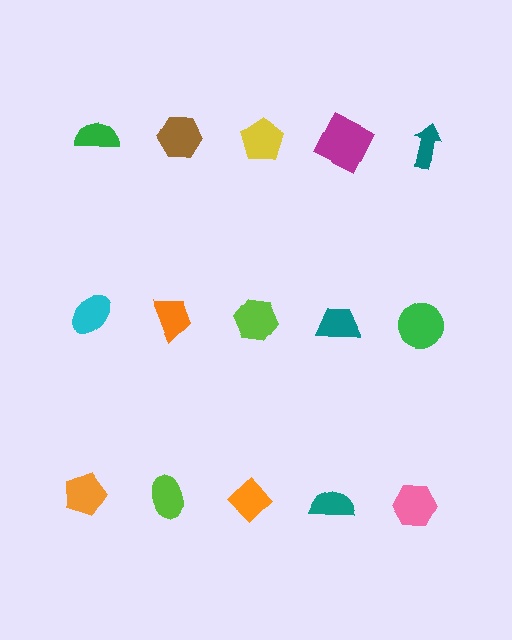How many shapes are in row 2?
5 shapes.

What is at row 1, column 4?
A magenta square.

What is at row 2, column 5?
A green circle.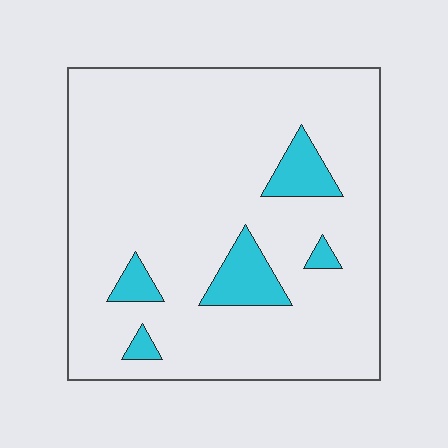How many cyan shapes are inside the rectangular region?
5.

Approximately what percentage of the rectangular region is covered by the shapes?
Approximately 10%.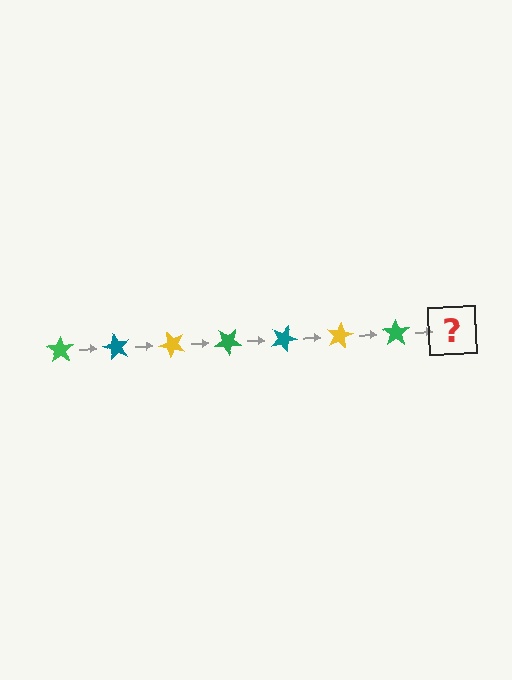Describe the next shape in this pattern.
It should be a teal star, rotated 420 degrees from the start.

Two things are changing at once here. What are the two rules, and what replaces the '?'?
The two rules are that it rotates 60 degrees each step and the color cycles through green, teal, and yellow. The '?' should be a teal star, rotated 420 degrees from the start.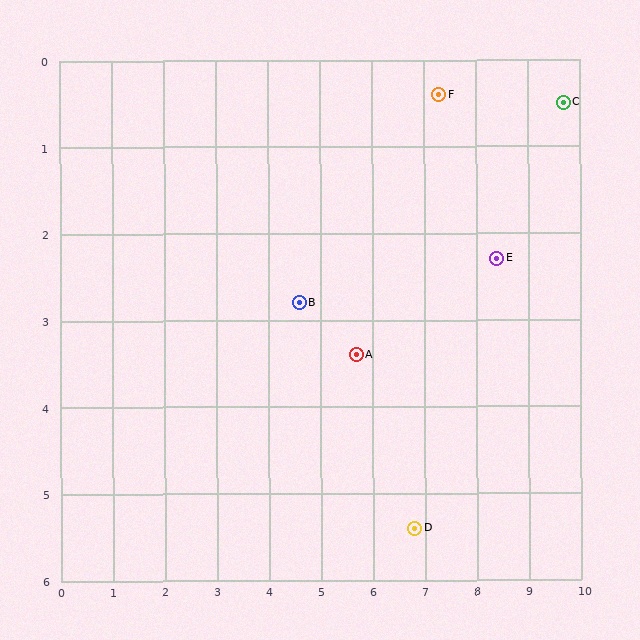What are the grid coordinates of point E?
Point E is at approximately (8.4, 2.3).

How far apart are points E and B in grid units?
Points E and B are about 3.8 grid units apart.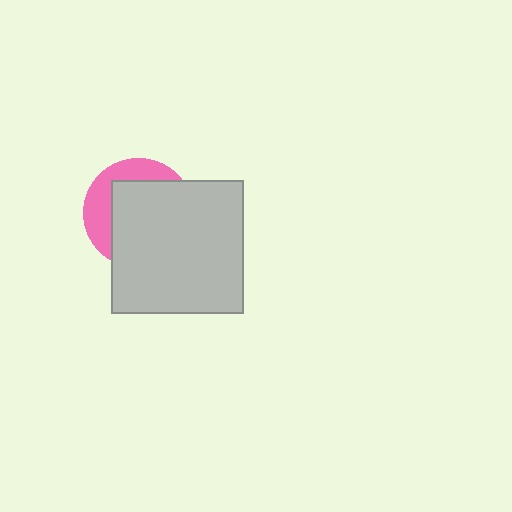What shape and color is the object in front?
The object in front is a light gray square.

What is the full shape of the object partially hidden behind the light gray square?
The partially hidden object is a pink circle.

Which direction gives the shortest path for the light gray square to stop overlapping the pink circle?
Moving toward the lower-right gives the shortest separation.